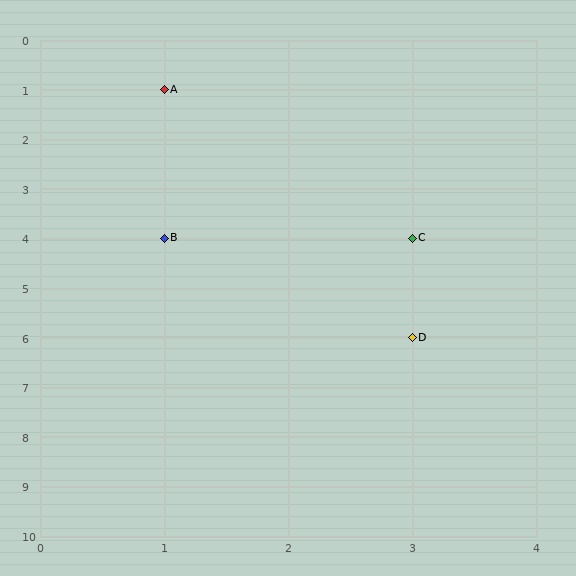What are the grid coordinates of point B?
Point B is at grid coordinates (1, 4).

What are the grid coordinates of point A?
Point A is at grid coordinates (1, 1).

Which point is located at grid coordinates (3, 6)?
Point D is at (3, 6).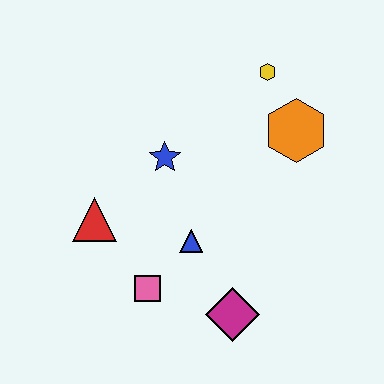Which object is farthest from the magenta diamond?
The yellow hexagon is farthest from the magenta diamond.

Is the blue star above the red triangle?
Yes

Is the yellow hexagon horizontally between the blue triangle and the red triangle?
No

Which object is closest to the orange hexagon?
The yellow hexagon is closest to the orange hexagon.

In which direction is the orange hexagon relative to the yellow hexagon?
The orange hexagon is below the yellow hexagon.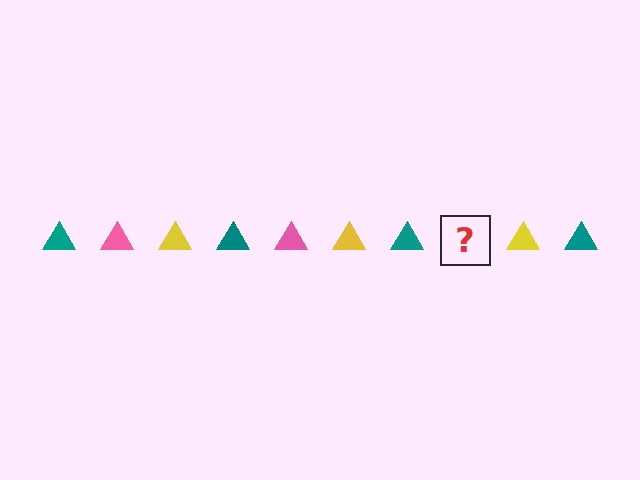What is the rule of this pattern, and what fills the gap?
The rule is that the pattern cycles through teal, pink, yellow triangles. The gap should be filled with a pink triangle.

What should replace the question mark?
The question mark should be replaced with a pink triangle.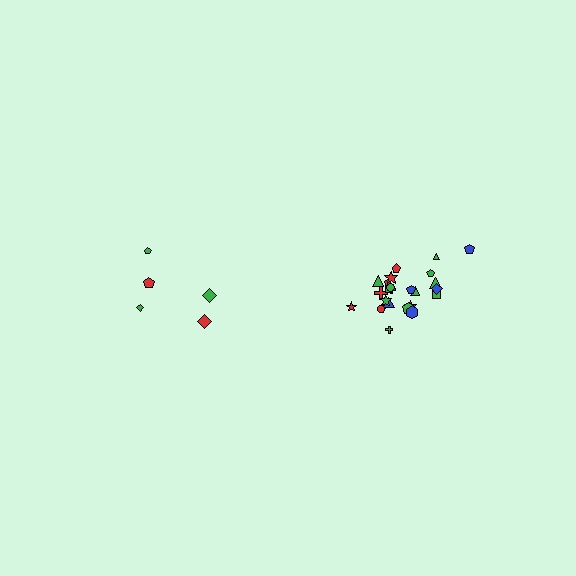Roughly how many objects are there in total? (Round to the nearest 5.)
Roughly 30 objects in total.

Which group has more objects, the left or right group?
The right group.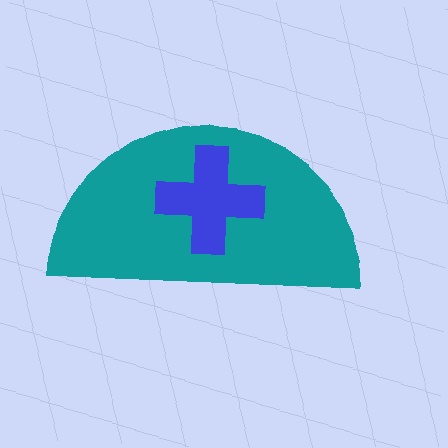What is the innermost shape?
The blue cross.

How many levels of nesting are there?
2.